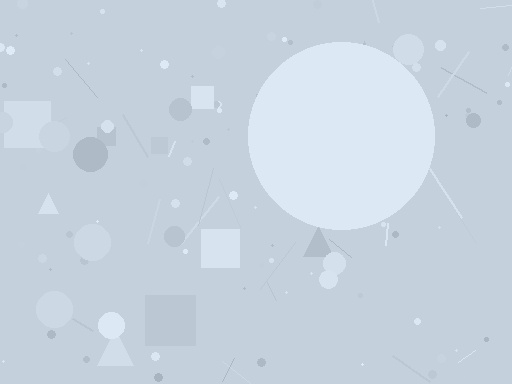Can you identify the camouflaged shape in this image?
The camouflaged shape is a circle.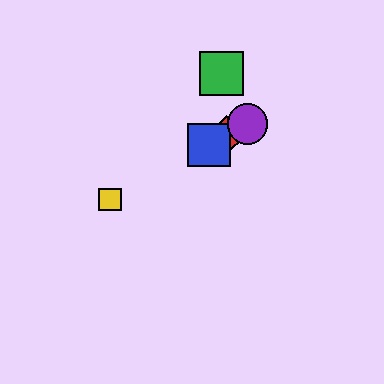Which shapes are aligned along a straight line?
The red diamond, the blue square, the yellow square, the purple circle are aligned along a straight line.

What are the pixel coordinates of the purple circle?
The purple circle is at (247, 124).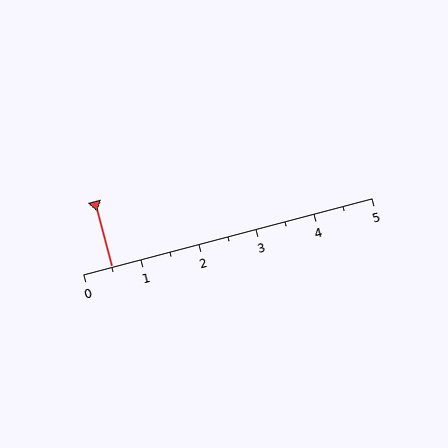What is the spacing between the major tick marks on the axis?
The major ticks are spaced 1 apart.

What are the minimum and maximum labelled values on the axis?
The axis runs from 0 to 5.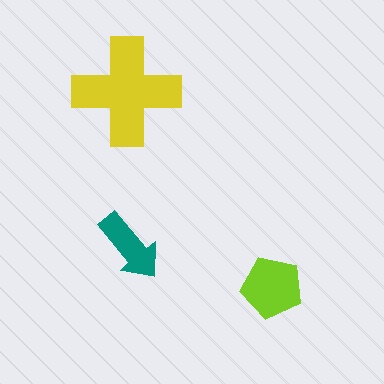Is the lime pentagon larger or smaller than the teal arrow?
Larger.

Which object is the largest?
The yellow cross.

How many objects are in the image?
There are 3 objects in the image.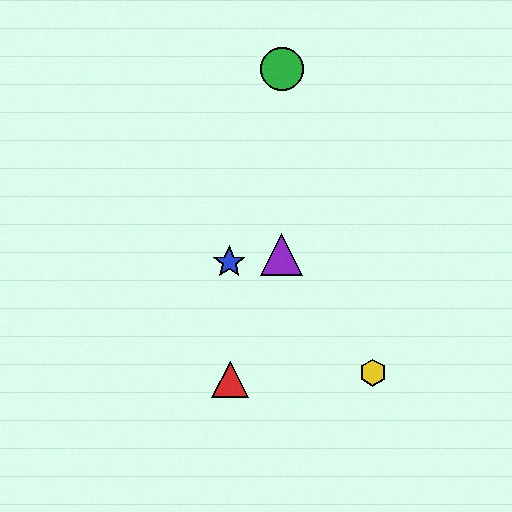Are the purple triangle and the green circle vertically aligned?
Yes, both are at x≈282.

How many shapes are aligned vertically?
2 shapes (the green circle, the purple triangle) are aligned vertically.